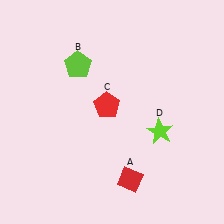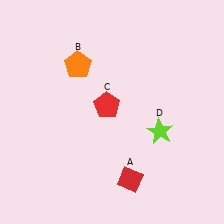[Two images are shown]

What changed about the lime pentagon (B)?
In Image 1, B is lime. In Image 2, it changed to orange.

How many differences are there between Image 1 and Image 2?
There is 1 difference between the two images.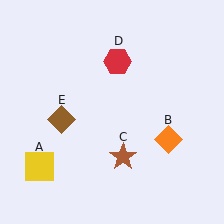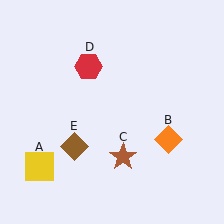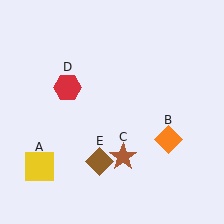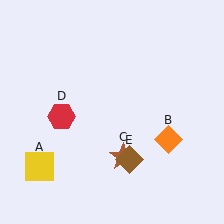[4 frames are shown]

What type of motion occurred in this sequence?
The red hexagon (object D), brown diamond (object E) rotated counterclockwise around the center of the scene.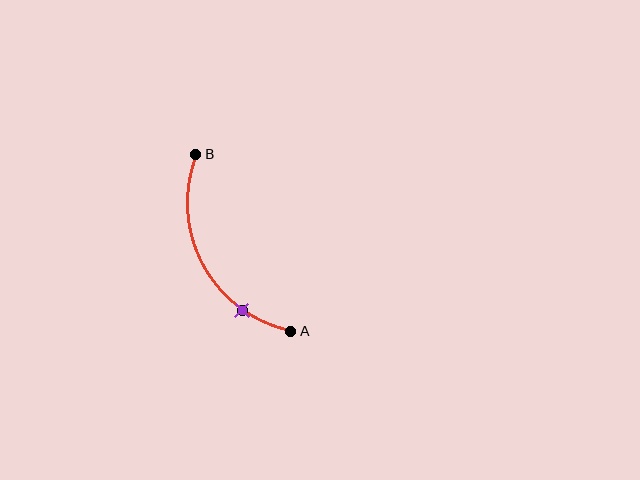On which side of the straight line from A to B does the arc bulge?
The arc bulges to the left of the straight line connecting A and B.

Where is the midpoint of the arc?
The arc midpoint is the point on the curve farthest from the straight line joining A and B. It sits to the left of that line.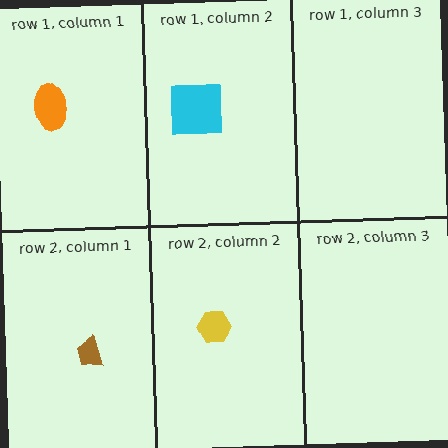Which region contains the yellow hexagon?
The row 2, column 2 region.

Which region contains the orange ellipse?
The row 1, column 1 region.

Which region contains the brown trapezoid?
The row 2, column 1 region.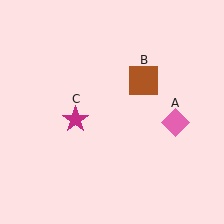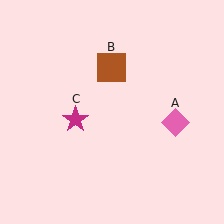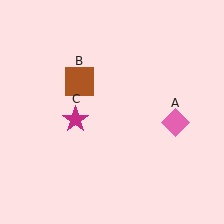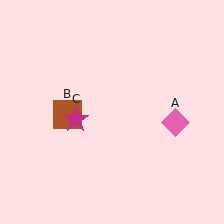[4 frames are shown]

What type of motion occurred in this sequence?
The brown square (object B) rotated counterclockwise around the center of the scene.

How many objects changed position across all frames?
1 object changed position: brown square (object B).